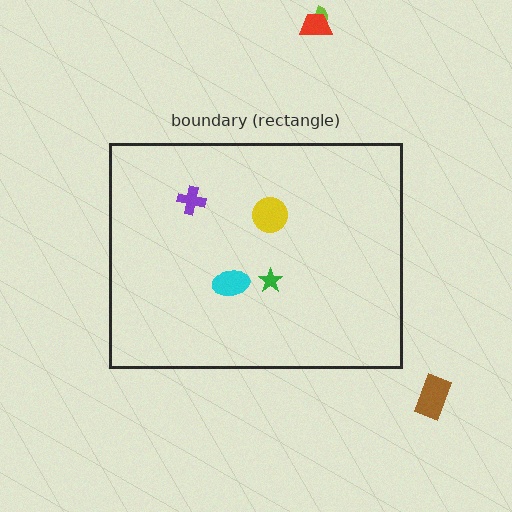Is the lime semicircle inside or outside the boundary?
Outside.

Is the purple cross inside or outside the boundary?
Inside.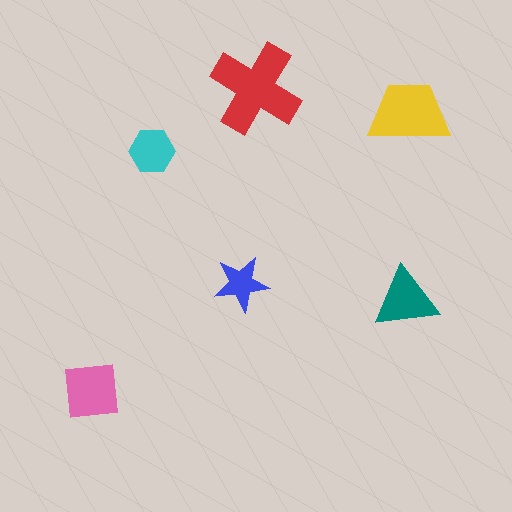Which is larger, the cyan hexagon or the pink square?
The pink square.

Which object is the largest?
The red cross.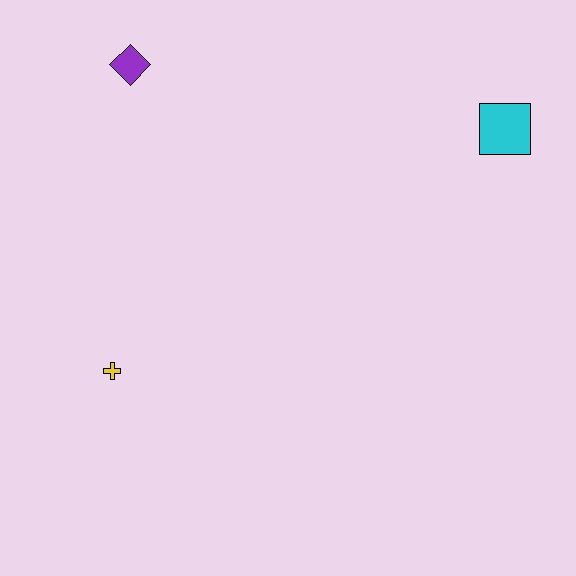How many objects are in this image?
There are 3 objects.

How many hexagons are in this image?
There are no hexagons.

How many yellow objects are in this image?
There is 1 yellow object.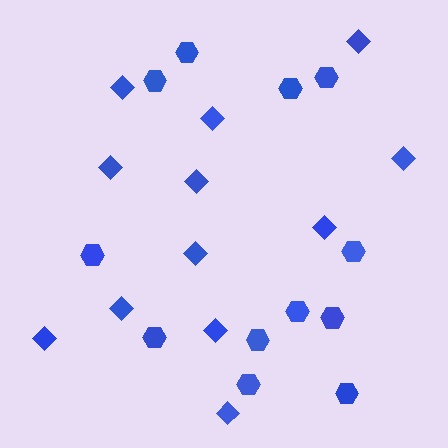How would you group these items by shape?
There are 2 groups: one group of diamonds (12) and one group of hexagons (12).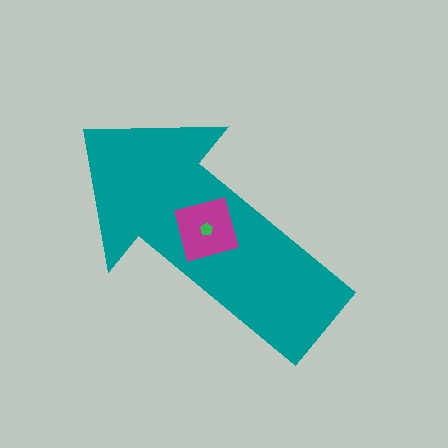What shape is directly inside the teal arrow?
The magenta square.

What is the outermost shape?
The teal arrow.